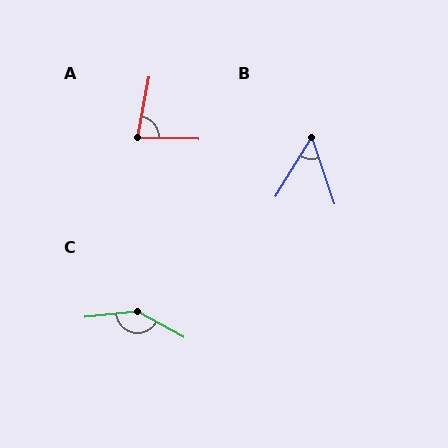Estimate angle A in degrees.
Approximately 81 degrees.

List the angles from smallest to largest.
B (50°), A (81°), C (145°).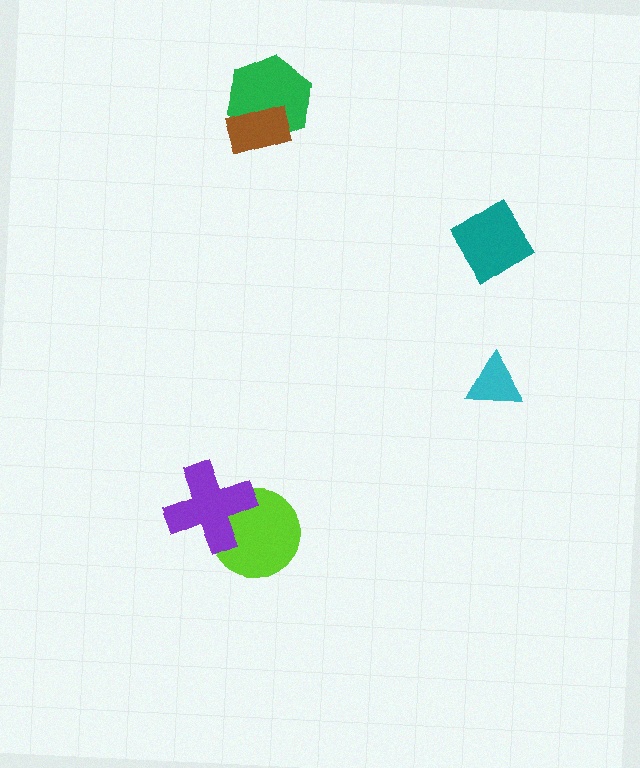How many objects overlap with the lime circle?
1 object overlaps with the lime circle.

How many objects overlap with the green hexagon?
1 object overlaps with the green hexagon.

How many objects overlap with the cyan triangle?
0 objects overlap with the cyan triangle.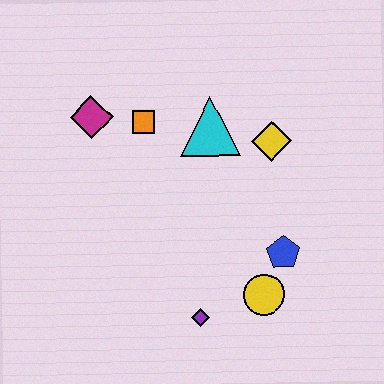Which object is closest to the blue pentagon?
The yellow circle is closest to the blue pentagon.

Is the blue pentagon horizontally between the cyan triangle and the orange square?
No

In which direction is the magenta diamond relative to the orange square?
The magenta diamond is to the left of the orange square.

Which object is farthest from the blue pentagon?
The magenta diamond is farthest from the blue pentagon.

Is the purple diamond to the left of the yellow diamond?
Yes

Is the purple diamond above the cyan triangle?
No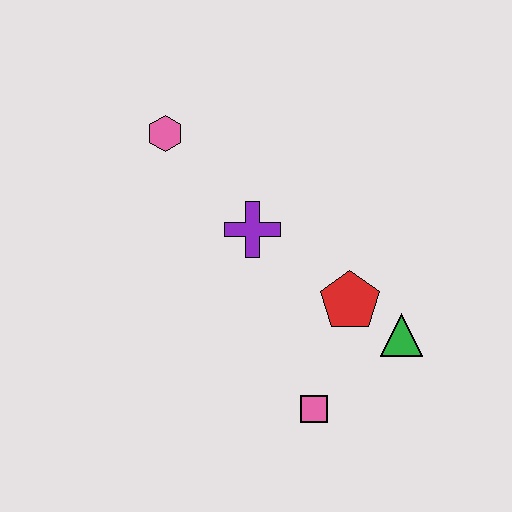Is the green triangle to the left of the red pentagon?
No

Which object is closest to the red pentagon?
The green triangle is closest to the red pentagon.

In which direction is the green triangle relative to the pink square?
The green triangle is to the right of the pink square.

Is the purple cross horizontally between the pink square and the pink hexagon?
Yes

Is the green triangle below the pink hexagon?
Yes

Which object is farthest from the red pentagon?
The pink hexagon is farthest from the red pentagon.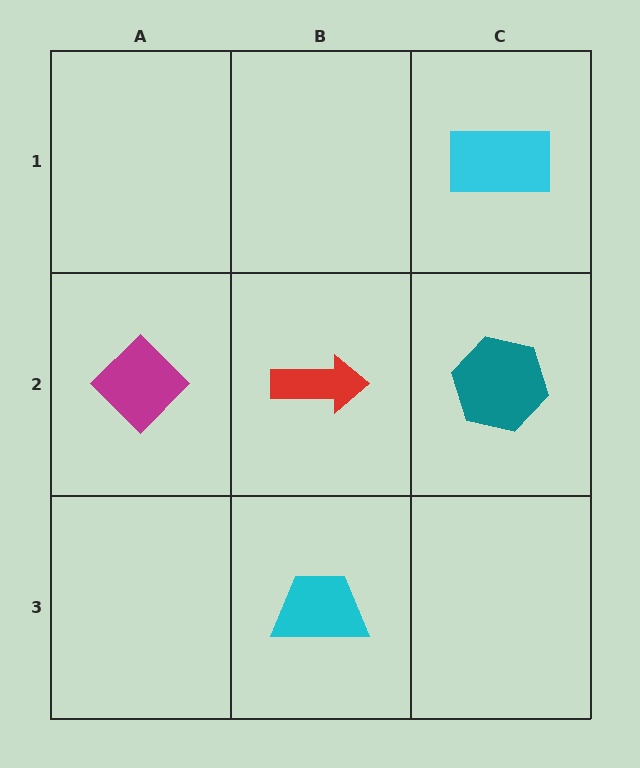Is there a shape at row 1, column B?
No, that cell is empty.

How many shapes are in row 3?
1 shape.